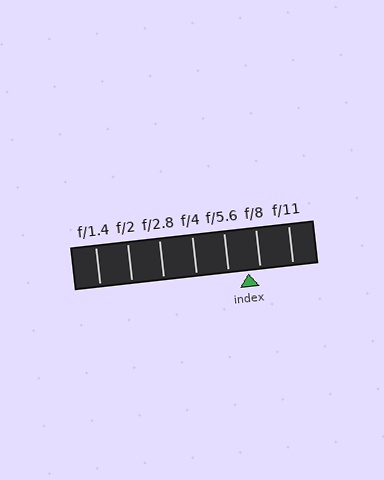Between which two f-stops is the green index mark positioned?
The index mark is between f/5.6 and f/8.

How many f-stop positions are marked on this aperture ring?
There are 7 f-stop positions marked.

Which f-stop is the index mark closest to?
The index mark is closest to f/8.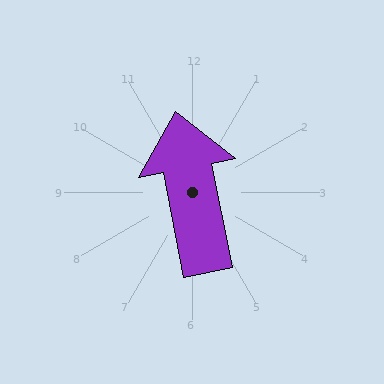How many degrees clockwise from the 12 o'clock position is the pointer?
Approximately 349 degrees.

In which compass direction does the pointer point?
North.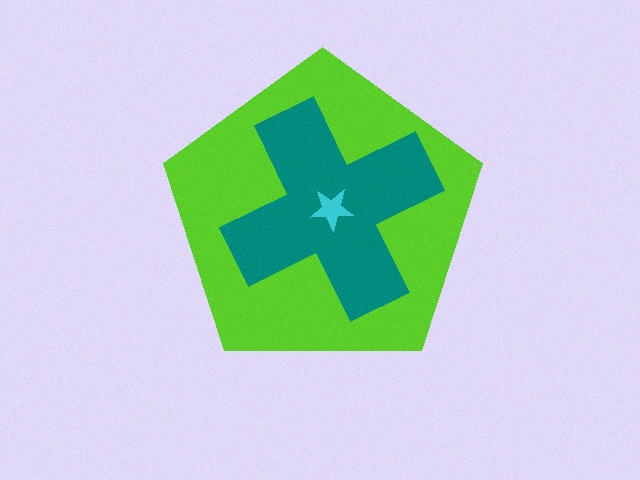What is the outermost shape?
The lime pentagon.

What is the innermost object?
The cyan star.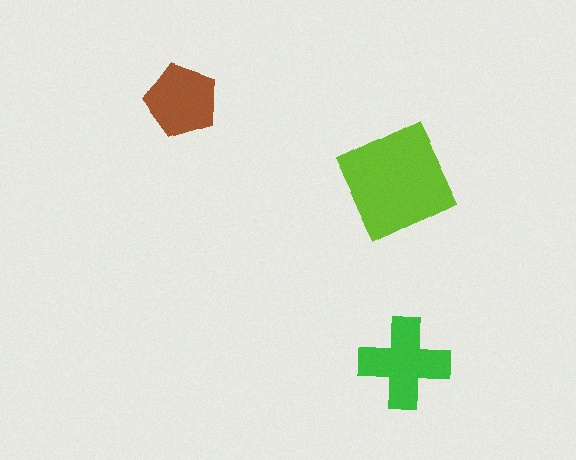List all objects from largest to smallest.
The lime diamond, the green cross, the brown pentagon.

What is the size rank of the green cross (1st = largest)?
2nd.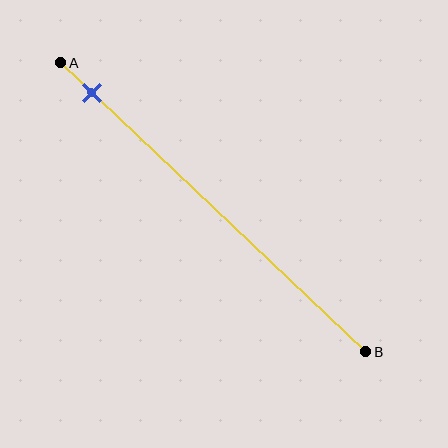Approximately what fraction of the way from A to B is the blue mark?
The blue mark is approximately 10% of the way from A to B.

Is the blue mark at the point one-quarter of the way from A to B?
No, the mark is at about 10% from A, not at the 25% one-quarter point.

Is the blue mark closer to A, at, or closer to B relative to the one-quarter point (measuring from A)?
The blue mark is closer to point A than the one-quarter point of segment AB.